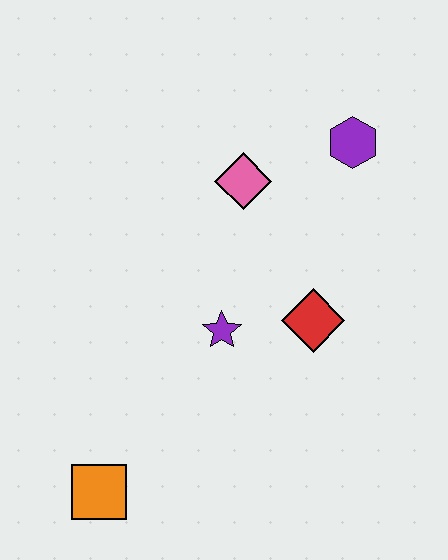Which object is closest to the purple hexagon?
The pink diamond is closest to the purple hexagon.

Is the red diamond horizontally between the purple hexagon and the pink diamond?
Yes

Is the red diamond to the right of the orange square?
Yes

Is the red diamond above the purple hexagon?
No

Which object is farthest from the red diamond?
The orange square is farthest from the red diamond.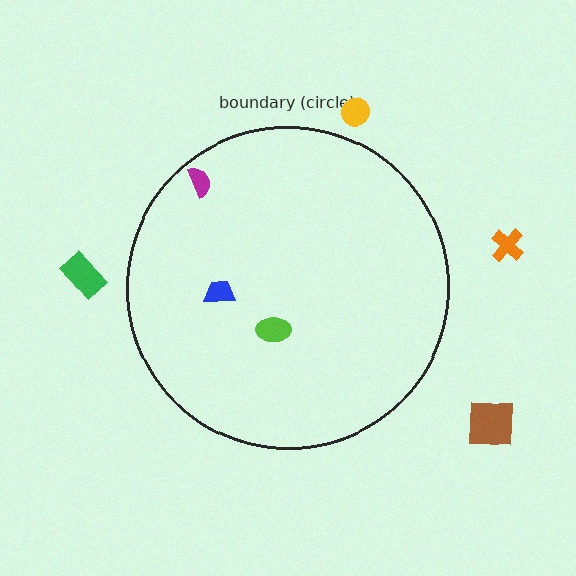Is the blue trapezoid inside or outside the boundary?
Inside.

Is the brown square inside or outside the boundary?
Outside.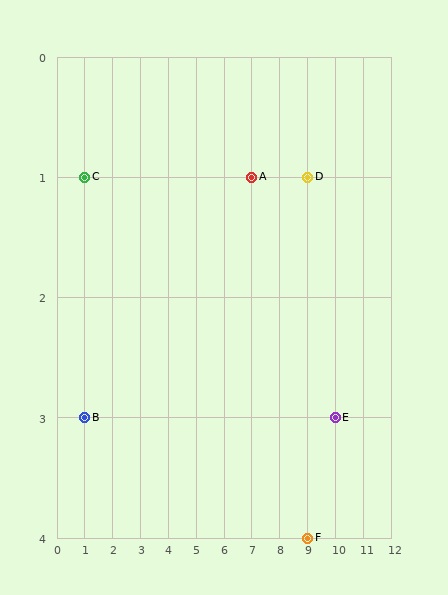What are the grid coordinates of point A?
Point A is at grid coordinates (7, 1).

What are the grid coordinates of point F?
Point F is at grid coordinates (9, 4).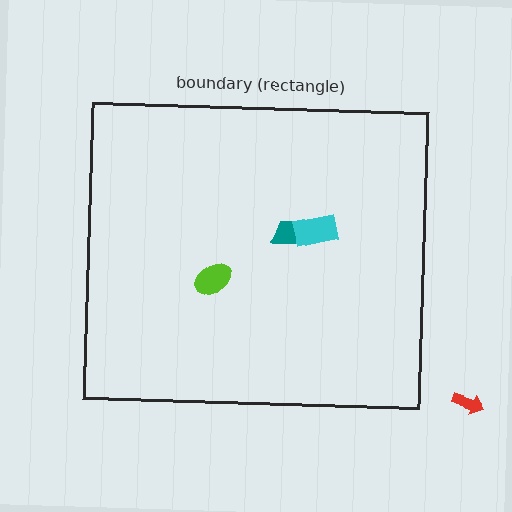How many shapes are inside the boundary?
3 inside, 1 outside.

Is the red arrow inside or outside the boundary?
Outside.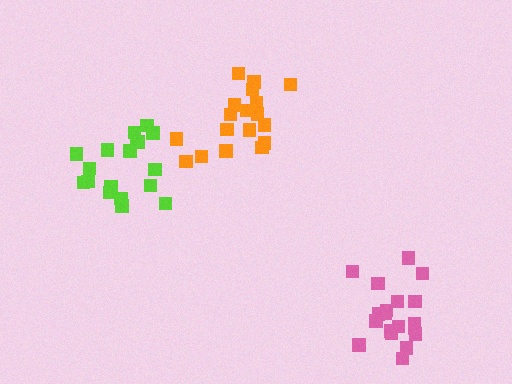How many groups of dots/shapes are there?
There are 3 groups.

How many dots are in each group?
Group 1: 19 dots, Group 2: 19 dots, Group 3: 18 dots (56 total).